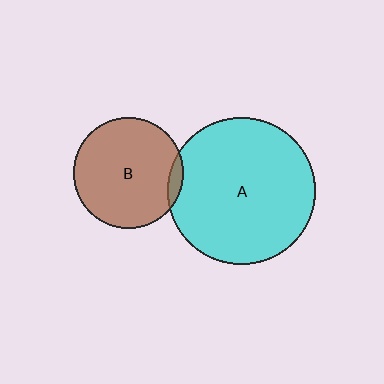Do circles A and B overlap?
Yes.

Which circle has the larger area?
Circle A (cyan).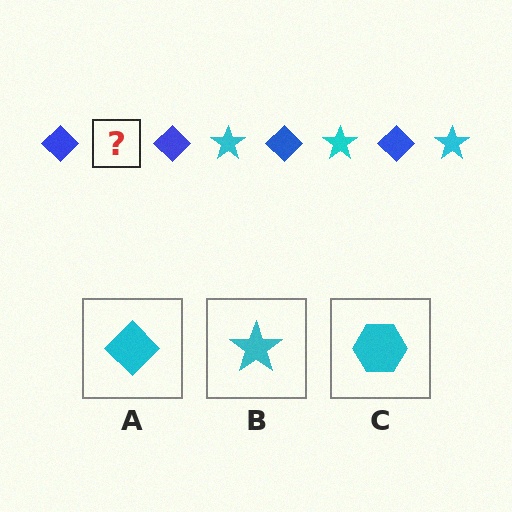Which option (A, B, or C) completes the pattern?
B.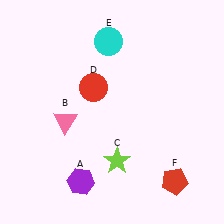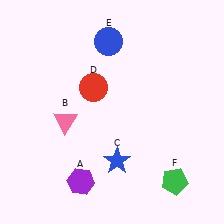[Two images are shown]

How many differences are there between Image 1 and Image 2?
There are 3 differences between the two images.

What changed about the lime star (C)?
In Image 1, C is lime. In Image 2, it changed to blue.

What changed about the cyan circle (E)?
In Image 1, E is cyan. In Image 2, it changed to blue.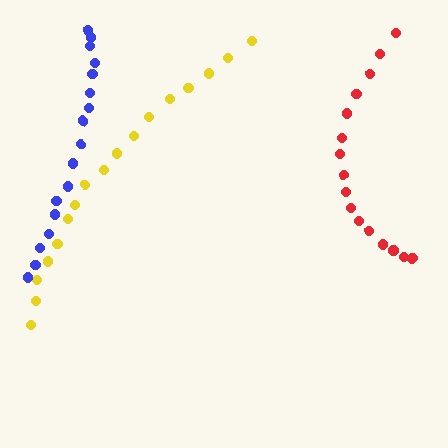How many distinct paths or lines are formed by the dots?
There are 3 distinct paths.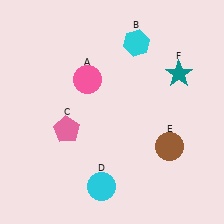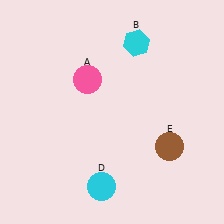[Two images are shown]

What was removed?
The teal star (F), the pink pentagon (C) were removed in Image 2.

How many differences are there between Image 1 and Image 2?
There are 2 differences between the two images.